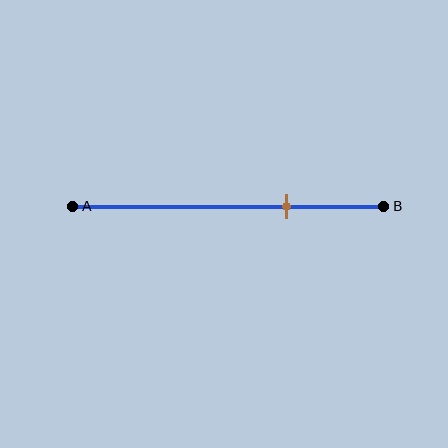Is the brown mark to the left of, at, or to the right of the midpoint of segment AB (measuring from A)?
The brown mark is to the right of the midpoint of segment AB.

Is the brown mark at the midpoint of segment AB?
No, the mark is at about 70% from A, not at the 50% midpoint.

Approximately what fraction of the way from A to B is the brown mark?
The brown mark is approximately 70% of the way from A to B.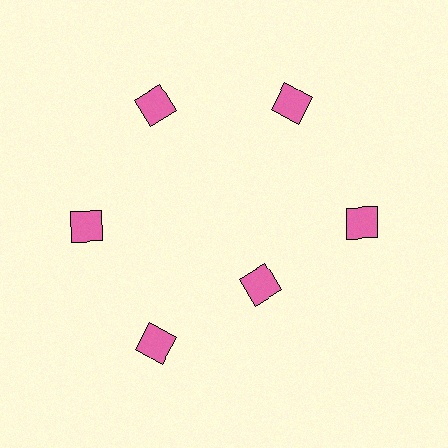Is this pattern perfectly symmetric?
No. The 6 pink diamonds are arranged in a ring, but one element near the 5 o'clock position is pulled inward toward the center, breaking the 6-fold rotational symmetry.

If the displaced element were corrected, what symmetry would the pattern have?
It would have 6-fold rotational symmetry — the pattern would map onto itself every 60 degrees.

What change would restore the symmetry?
The symmetry would be restored by moving it outward, back onto the ring so that all 6 diamonds sit at equal angles and equal distance from the center.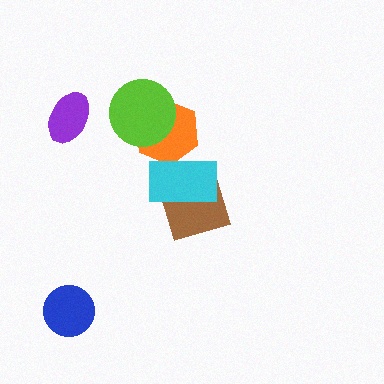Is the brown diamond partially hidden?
Yes, it is partially covered by another shape.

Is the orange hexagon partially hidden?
Yes, it is partially covered by another shape.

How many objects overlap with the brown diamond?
1 object overlaps with the brown diamond.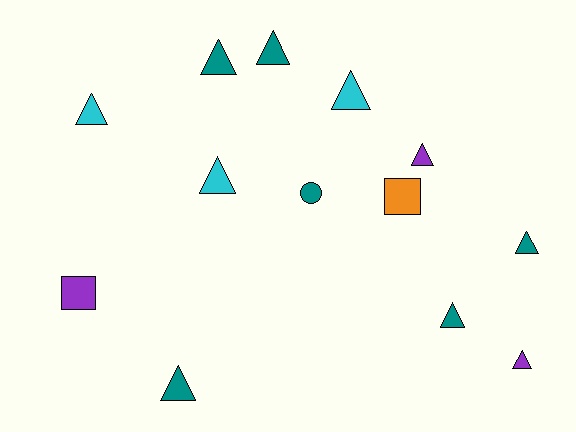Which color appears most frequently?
Teal, with 6 objects.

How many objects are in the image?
There are 13 objects.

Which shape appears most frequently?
Triangle, with 10 objects.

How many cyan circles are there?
There are no cyan circles.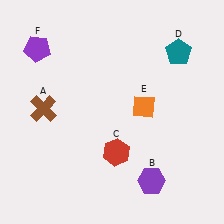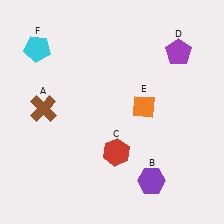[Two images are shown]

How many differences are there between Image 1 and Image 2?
There are 2 differences between the two images.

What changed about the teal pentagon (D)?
In Image 1, D is teal. In Image 2, it changed to purple.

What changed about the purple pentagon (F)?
In Image 1, F is purple. In Image 2, it changed to cyan.